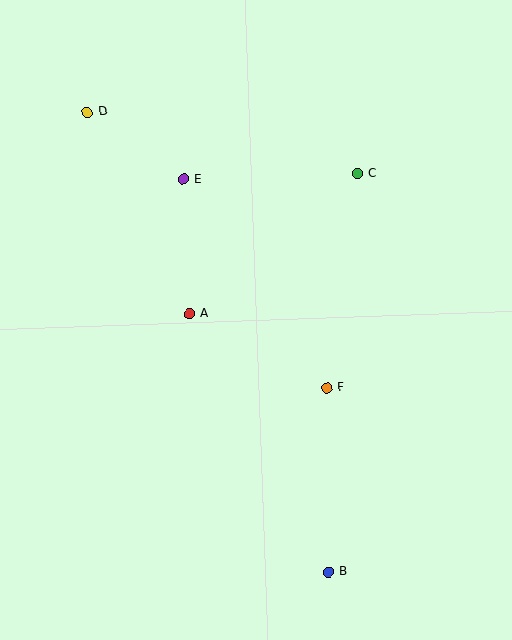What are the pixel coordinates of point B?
Point B is at (328, 572).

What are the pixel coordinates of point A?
Point A is at (189, 314).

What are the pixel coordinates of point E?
Point E is at (183, 179).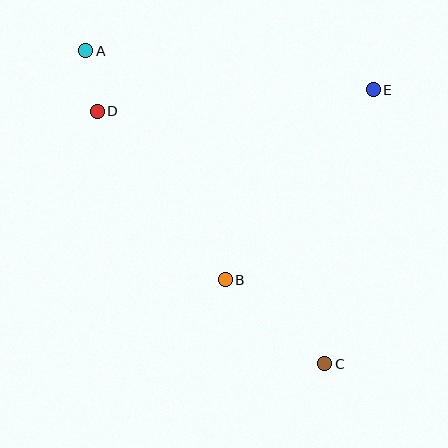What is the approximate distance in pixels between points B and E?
The distance between B and E is approximately 241 pixels.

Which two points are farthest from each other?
Points A and C are farthest from each other.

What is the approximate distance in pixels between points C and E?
The distance between C and E is approximately 278 pixels.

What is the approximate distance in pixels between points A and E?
The distance between A and E is approximately 290 pixels.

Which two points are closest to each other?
Points A and D are closest to each other.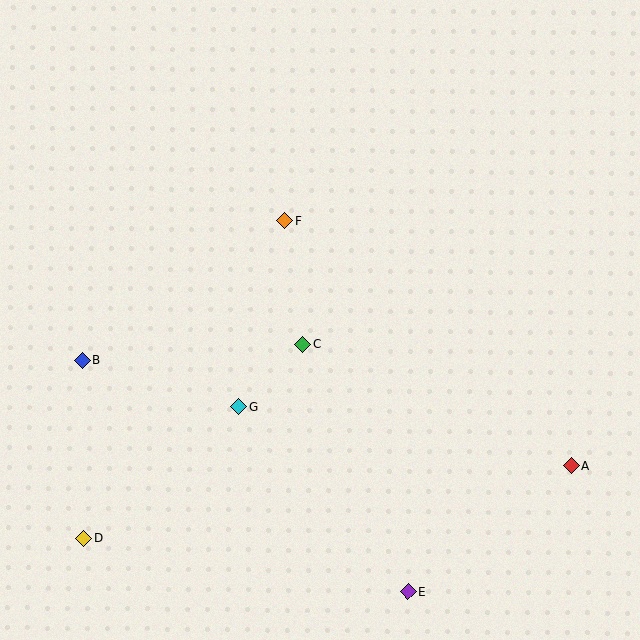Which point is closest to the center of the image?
Point C at (303, 344) is closest to the center.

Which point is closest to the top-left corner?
Point F is closest to the top-left corner.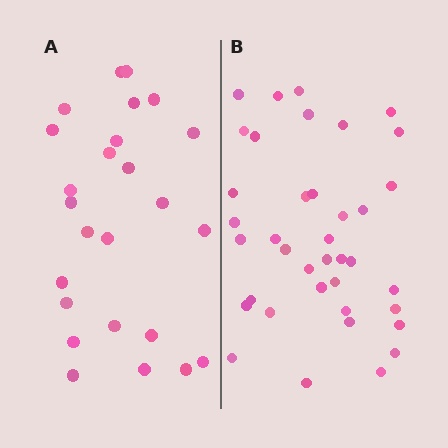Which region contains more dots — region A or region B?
Region B (the right region) has more dots.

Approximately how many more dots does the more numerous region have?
Region B has approximately 15 more dots than region A.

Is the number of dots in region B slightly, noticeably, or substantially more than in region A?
Region B has substantially more. The ratio is roughly 1.5 to 1.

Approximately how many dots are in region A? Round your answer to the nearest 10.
About 20 dots. (The exact count is 25, which rounds to 20.)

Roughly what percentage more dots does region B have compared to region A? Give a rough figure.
About 50% more.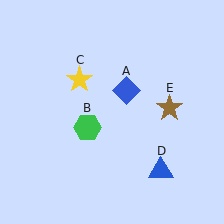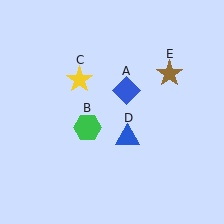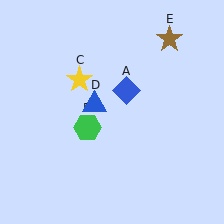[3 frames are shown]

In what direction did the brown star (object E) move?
The brown star (object E) moved up.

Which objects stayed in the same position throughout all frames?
Blue diamond (object A) and green hexagon (object B) and yellow star (object C) remained stationary.